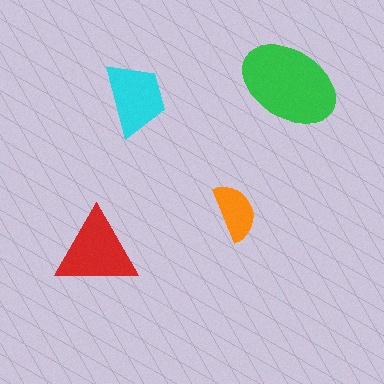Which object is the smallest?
The orange semicircle.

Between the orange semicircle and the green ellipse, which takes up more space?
The green ellipse.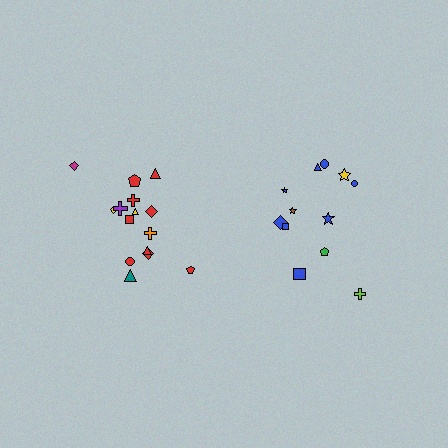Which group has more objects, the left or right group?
The left group.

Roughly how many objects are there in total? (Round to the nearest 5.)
Roughly 25 objects in total.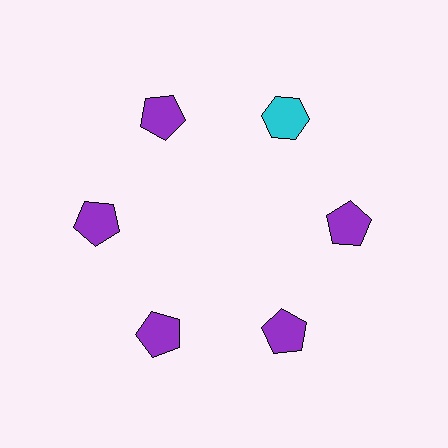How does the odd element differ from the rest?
It differs in both color (cyan instead of purple) and shape (hexagon instead of pentagon).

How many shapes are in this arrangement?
There are 6 shapes arranged in a ring pattern.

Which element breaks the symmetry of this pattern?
The cyan hexagon at roughly the 1 o'clock position breaks the symmetry. All other shapes are purple pentagons.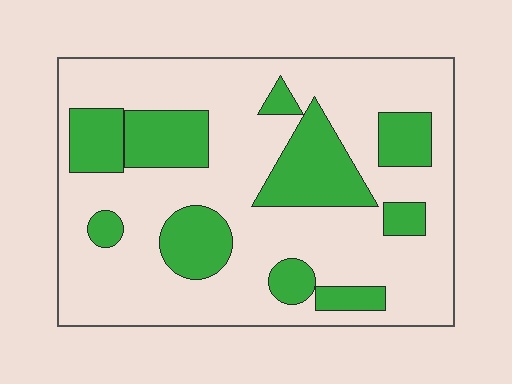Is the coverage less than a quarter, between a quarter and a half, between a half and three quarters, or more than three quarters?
Between a quarter and a half.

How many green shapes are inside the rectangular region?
10.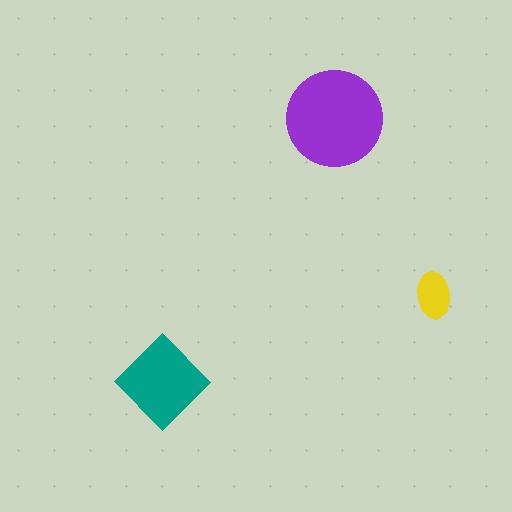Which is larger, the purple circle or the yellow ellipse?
The purple circle.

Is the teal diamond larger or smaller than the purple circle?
Smaller.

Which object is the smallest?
The yellow ellipse.